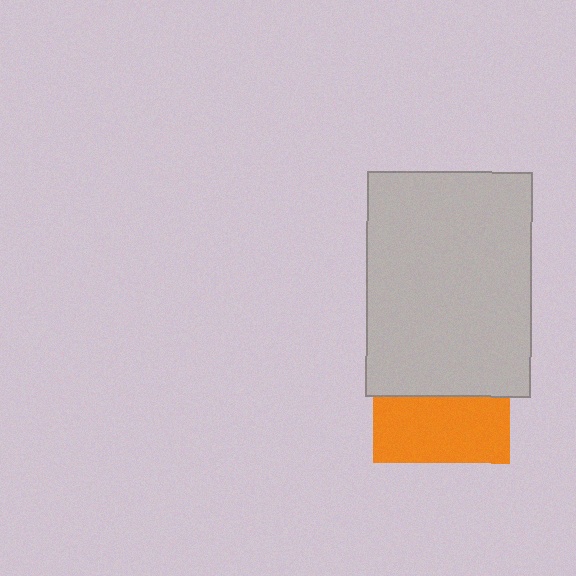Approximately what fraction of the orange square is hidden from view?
Roughly 51% of the orange square is hidden behind the light gray rectangle.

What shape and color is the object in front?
The object in front is a light gray rectangle.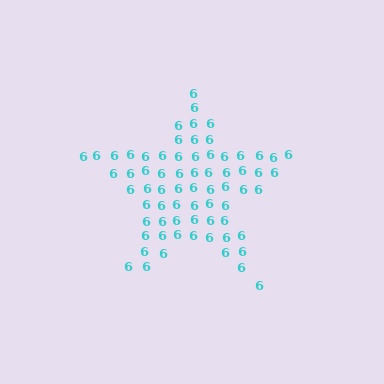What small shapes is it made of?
It is made of small digit 6's.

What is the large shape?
The large shape is a star.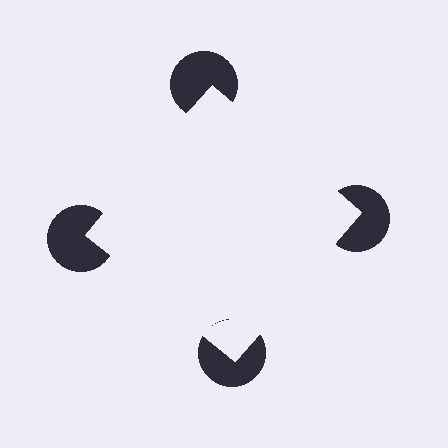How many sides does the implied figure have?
4 sides.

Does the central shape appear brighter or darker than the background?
It typically appears slightly brighter than the background, even though no actual brightness change is drawn.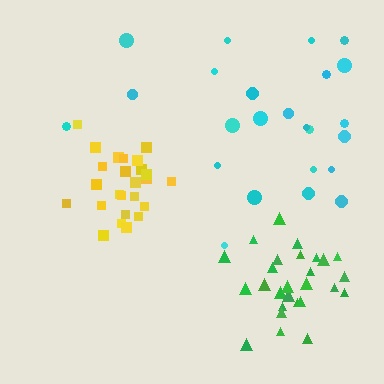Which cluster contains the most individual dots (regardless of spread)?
Green (27).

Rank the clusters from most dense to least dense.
yellow, green, cyan.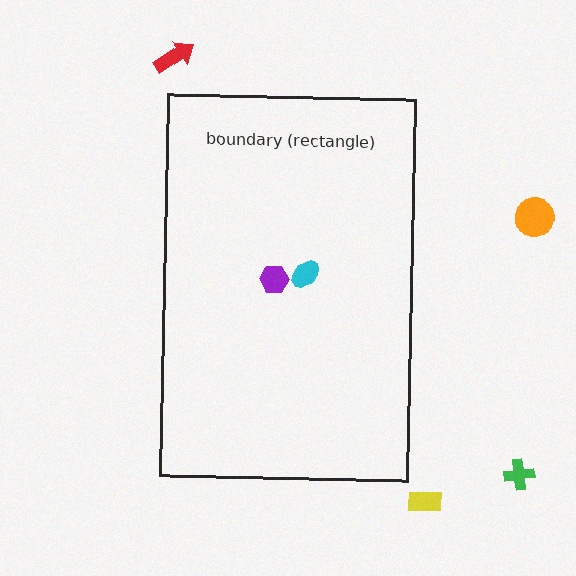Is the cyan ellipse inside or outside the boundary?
Inside.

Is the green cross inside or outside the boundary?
Outside.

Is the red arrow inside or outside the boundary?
Outside.